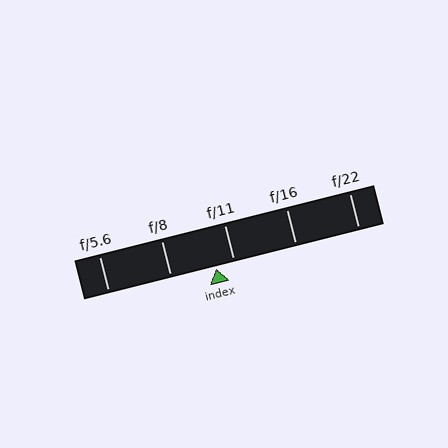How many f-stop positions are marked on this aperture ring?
There are 5 f-stop positions marked.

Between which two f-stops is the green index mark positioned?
The index mark is between f/8 and f/11.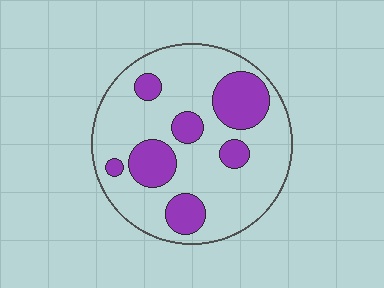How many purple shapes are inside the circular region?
7.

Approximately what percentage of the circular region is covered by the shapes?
Approximately 25%.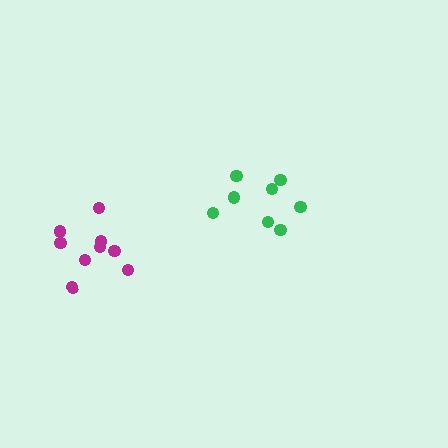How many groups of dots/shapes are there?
There are 2 groups.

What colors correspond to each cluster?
The clusters are colored: magenta, green.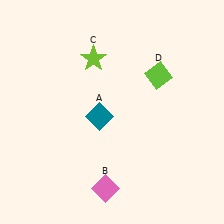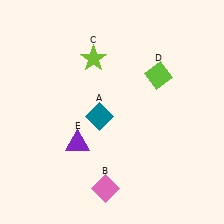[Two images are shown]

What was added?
A purple triangle (E) was added in Image 2.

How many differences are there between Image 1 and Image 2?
There is 1 difference between the two images.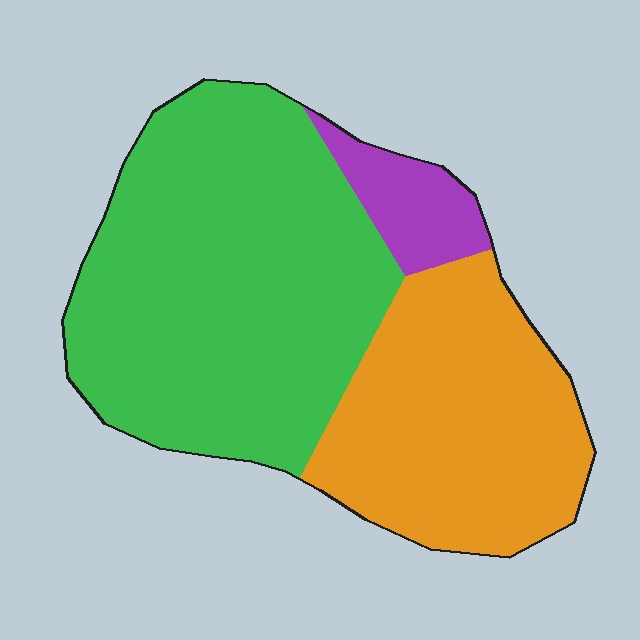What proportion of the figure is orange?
Orange covers roughly 35% of the figure.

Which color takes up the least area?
Purple, at roughly 10%.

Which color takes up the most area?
Green, at roughly 55%.